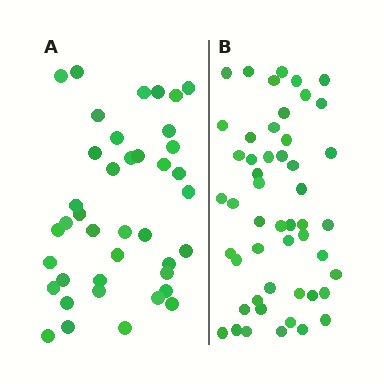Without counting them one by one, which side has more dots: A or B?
Region B (the right region) has more dots.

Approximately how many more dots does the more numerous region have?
Region B has roughly 10 or so more dots than region A.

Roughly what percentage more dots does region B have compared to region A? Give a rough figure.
About 25% more.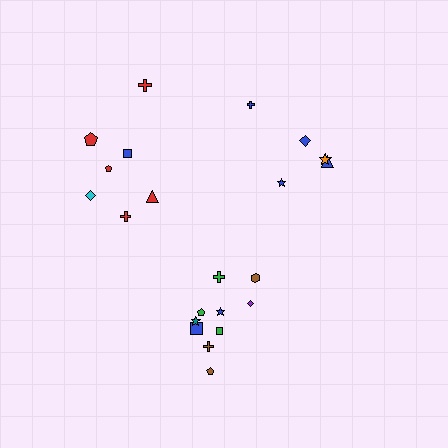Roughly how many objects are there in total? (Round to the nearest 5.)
Roughly 20 objects in total.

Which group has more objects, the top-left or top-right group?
The top-left group.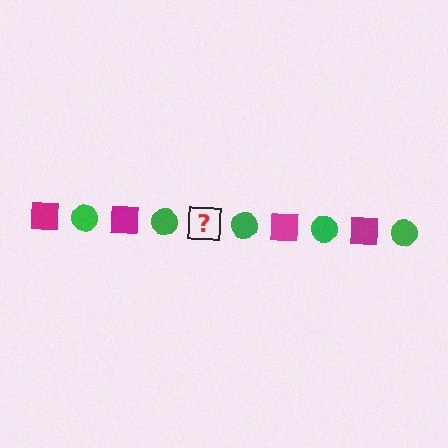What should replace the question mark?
The question mark should be replaced with a magenta square.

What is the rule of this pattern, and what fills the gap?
The rule is that the pattern alternates between magenta square and green circle. The gap should be filled with a magenta square.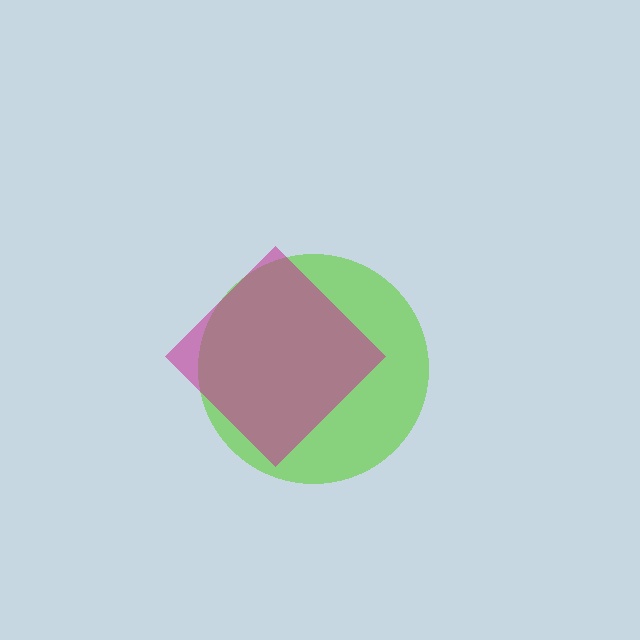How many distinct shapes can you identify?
There are 2 distinct shapes: a lime circle, a magenta diamond.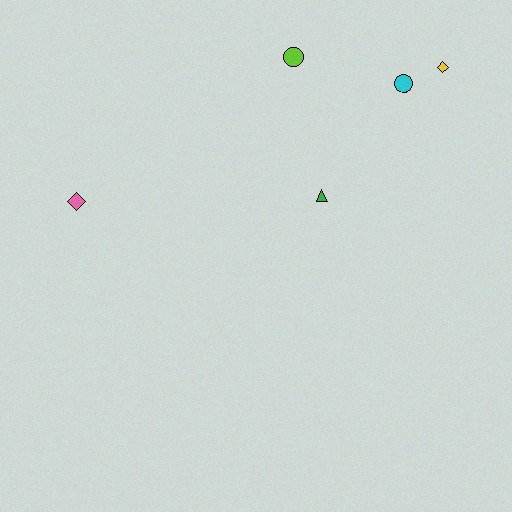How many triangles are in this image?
There is 1 triangle.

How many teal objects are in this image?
There are no teal objects.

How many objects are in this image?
There are 5 objects.